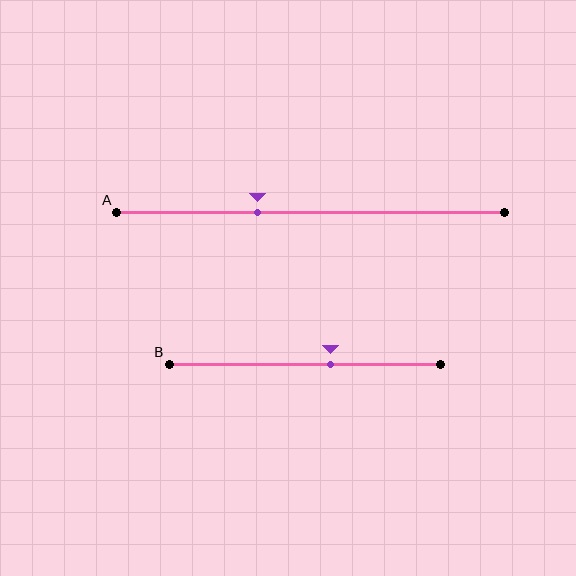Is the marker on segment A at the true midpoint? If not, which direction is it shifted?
No, the marker on segment A is shifted to the left by about 14% of the segment length.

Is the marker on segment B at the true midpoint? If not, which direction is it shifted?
No, the marker on segment B is shifted to the right by about 9% of the segment length.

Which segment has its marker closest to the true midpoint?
Segment B has its marker closest to the true midpoint.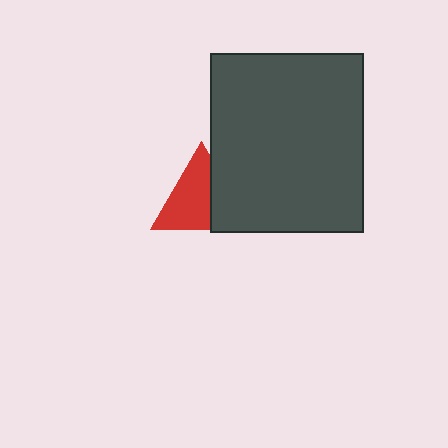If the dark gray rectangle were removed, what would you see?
You would see the complete red triangle.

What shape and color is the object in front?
The object in front is a dark gray rectangle.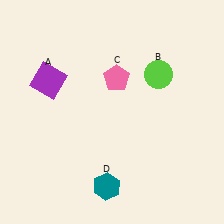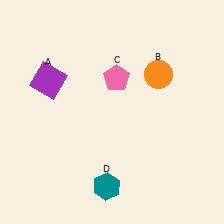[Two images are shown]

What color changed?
The circle (B) changed from lime in Image 1 to orange in Image 2.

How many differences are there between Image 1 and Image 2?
There is 1 difference between the two images.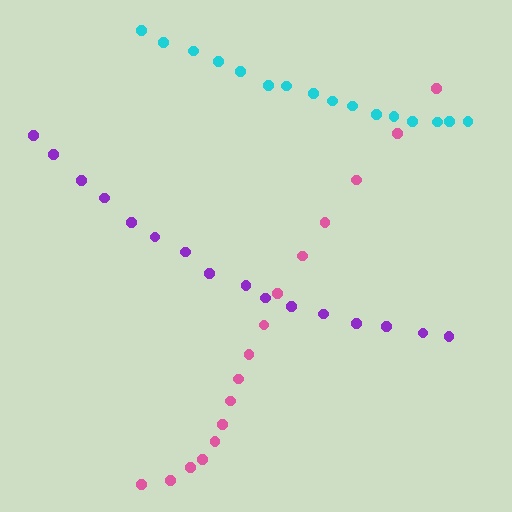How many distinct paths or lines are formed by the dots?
There are 3 distinct paths.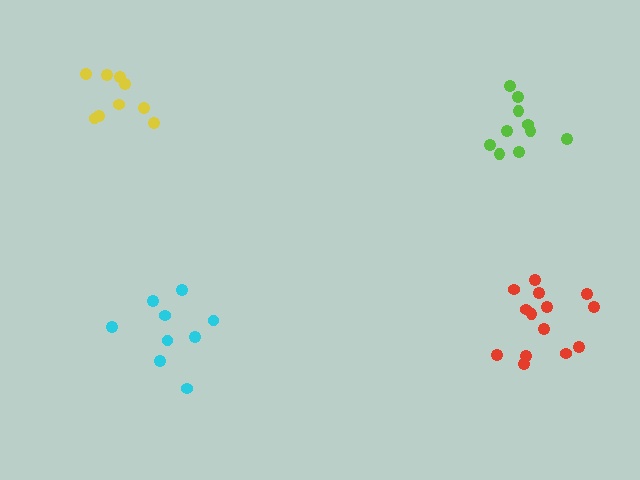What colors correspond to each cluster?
The clusters are colored: red, cyan, lime, yellow.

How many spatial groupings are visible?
There are 4 spatial groupings.